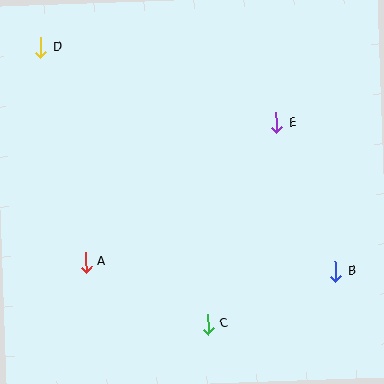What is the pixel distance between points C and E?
The distance between C and E is 213 pixels.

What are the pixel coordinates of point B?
Point B is at (335, 271).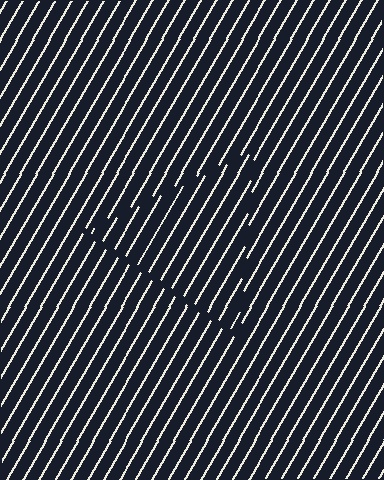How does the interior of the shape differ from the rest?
The interior of the shape contains the same grating, shifted by half a period — the contour is defined by the phase discontinuity where line-ends from the inner and outer gratings abut.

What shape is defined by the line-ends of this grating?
An illusory triangle. The interior of the shape contains the same grating, shifted by half a period — the contour is defined by the phase discontinuity where line-ends from the inner and outer gratings abut.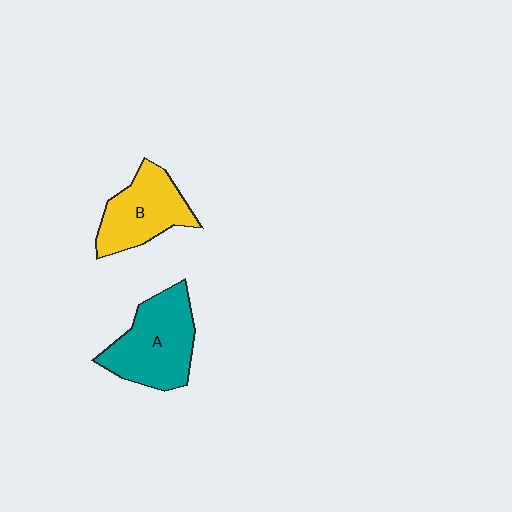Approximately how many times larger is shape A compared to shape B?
Approximately 1.2 times.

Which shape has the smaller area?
Shape B (yellow).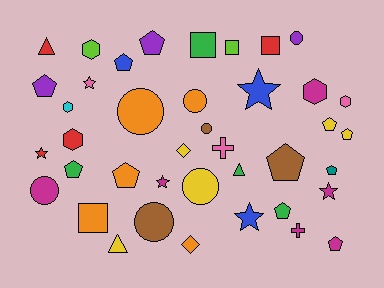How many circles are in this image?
There are 7 circles.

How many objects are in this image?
There are 40 objects.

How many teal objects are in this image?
There is 1 teal object.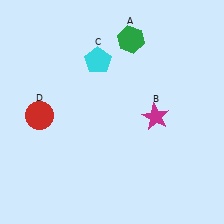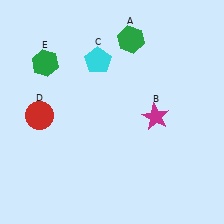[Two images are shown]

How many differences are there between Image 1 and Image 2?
There is 1 difference between the two images.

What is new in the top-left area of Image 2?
A green hexagon (E) was added in the top-left area of Image 2.